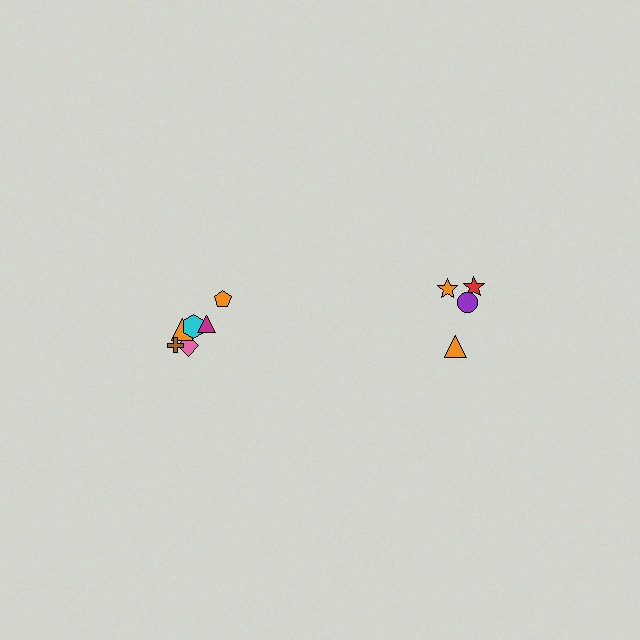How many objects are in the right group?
There are 4 objects.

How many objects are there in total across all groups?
There are 10 objects.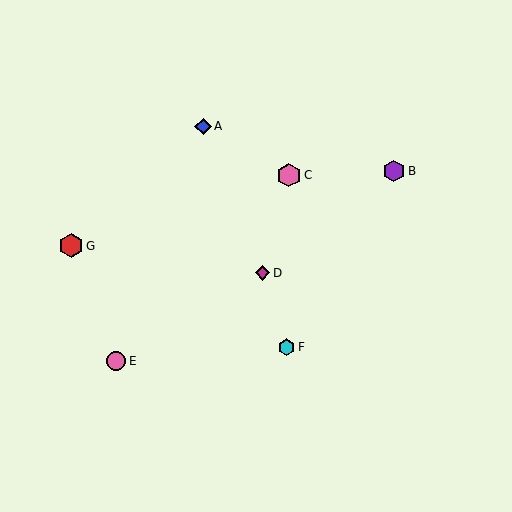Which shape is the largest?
The red hexagon (labeled G) is the largest.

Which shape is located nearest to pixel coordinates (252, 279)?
The magenta diamond (labeled D) at (262, 273) is nearest to that location.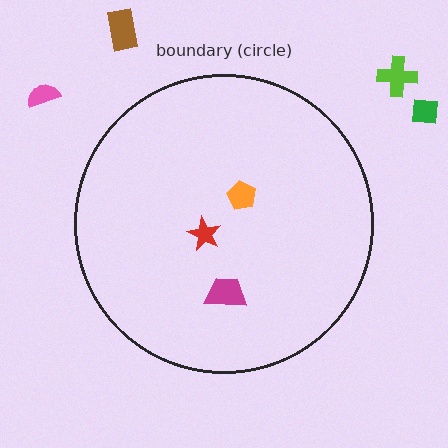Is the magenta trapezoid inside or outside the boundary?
Inside.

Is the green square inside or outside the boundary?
Outside.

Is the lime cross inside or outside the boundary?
Outside.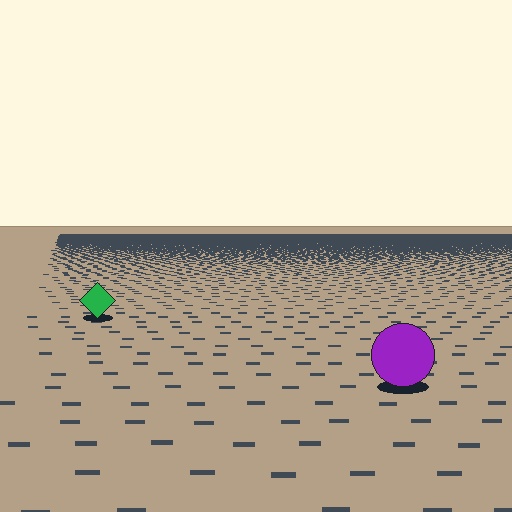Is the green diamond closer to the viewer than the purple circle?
No. The purple circle is closer — you can tell from the texture gradient: the ground texture is coarser near it.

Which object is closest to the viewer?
The purple circle is closest. The texture marks near it are larger and more spread out.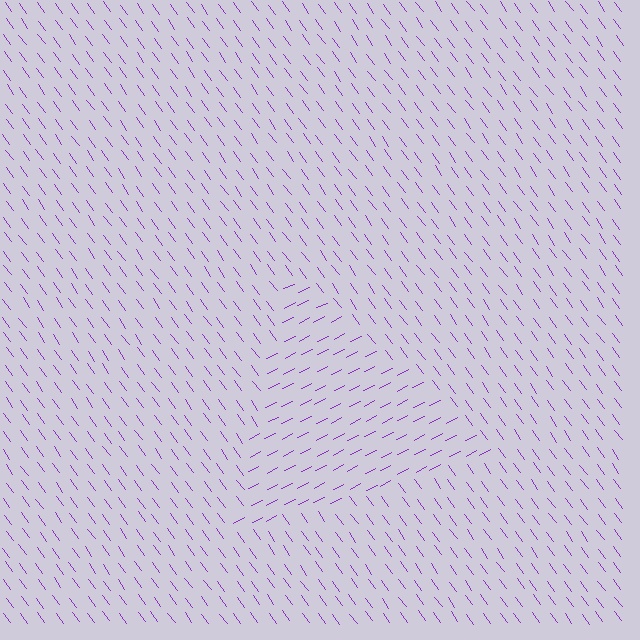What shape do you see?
I see a triangle.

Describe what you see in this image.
The image is filled with small purple line segments. A triangle region in the image has lines oriented differently from the surrounding lines, creating a visible texture boundary.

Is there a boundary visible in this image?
Yes, there is a texture boundary formed by a change in line orientation.